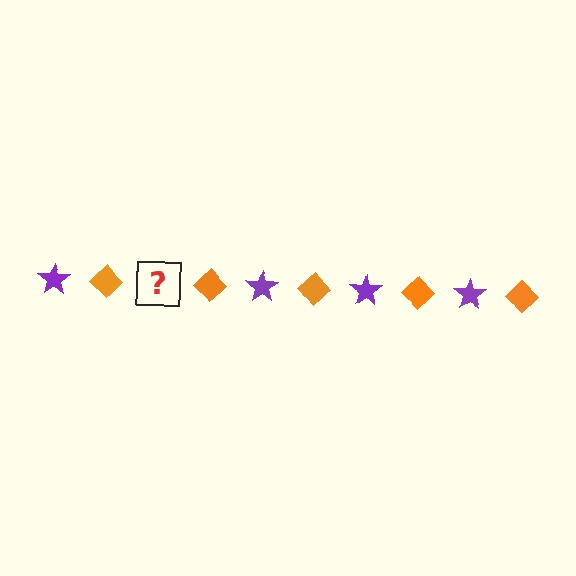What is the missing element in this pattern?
The missing element is a purple star.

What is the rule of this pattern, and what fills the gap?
The rule is that the pattern alternates between purple star and orange diamond. The gap should be filled with a purple star.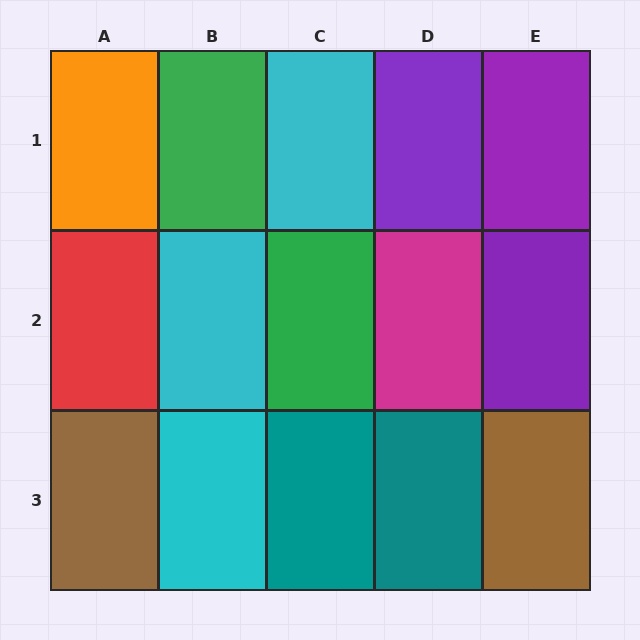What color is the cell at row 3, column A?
Brown.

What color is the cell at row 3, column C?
Teal.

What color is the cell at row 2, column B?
Cyan.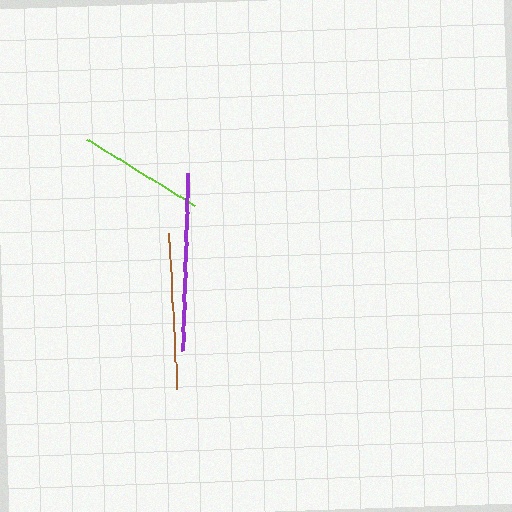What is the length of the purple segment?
The purple segment is approximately 178 pixels long.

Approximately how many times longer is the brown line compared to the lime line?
The brown line is approximately 1.2 times the length of the lime line.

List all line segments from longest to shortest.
From longest to shortest: purple, brown, lime.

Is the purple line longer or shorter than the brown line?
The purple line is longer than the brown line.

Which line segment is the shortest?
The lime line is the shortest at approximately 127 pixels.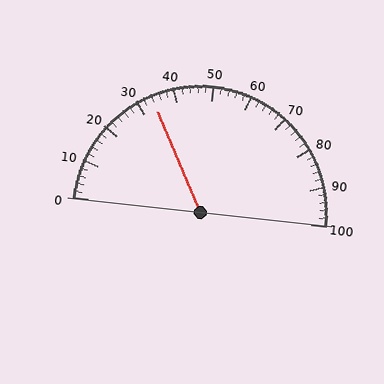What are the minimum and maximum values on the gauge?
The gauge ranges from 0 to 100.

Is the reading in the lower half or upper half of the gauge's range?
The reading is in the lower half of the range (0 to 100).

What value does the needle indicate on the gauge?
The needle indicates approximately 34.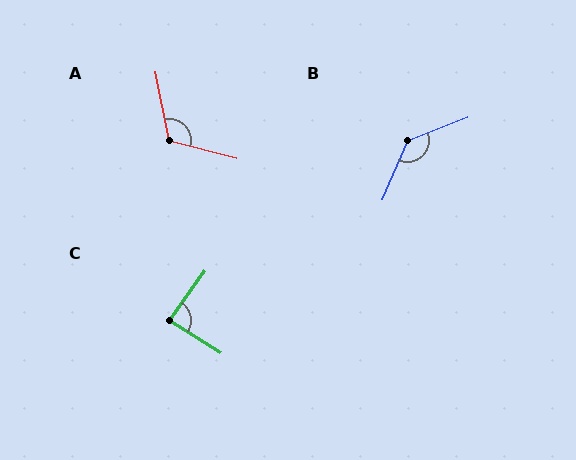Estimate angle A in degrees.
Approximately 116 degrees.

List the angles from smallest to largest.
C (86°), A (116°), B (135°).